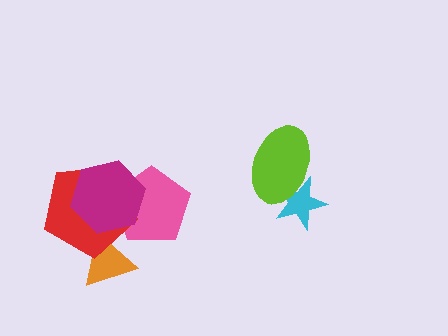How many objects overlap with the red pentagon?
3 objects overlap with the red pentagon.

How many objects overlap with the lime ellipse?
1 object overlaps with the lime ellipse.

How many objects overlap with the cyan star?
1 object overlaps with the cyan star.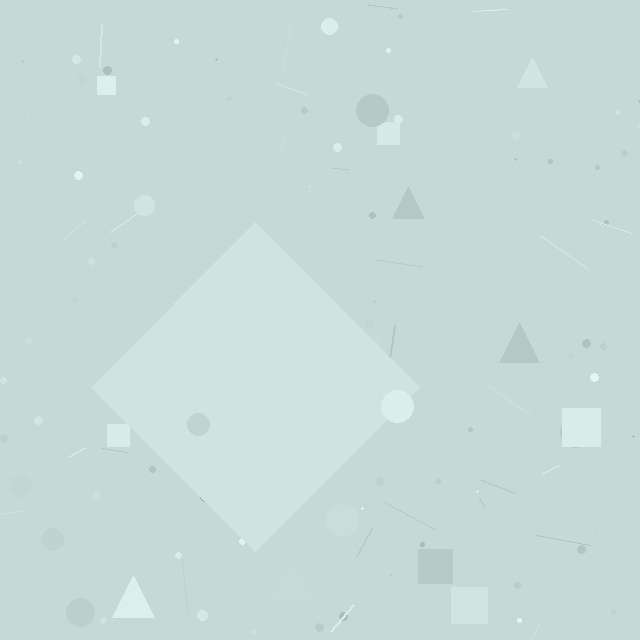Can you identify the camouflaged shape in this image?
The camouflaged shape is a diamond.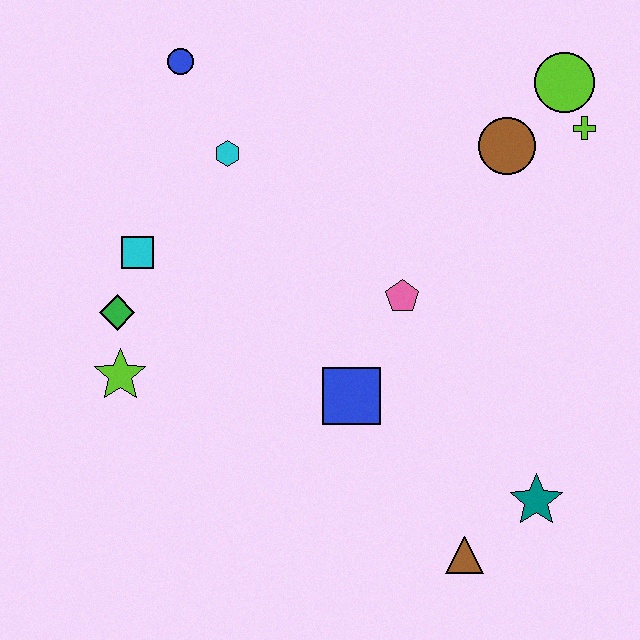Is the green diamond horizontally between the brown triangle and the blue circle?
No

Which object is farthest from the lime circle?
The lime star is farthest from the lime circle.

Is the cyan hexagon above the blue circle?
No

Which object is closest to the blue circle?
The cyan hexagon is closest to the blue circle.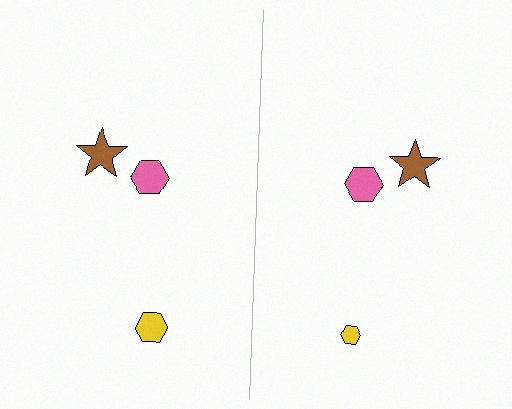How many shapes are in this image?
There are 6 shapes in this image.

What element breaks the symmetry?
The yellow hexagon on the right side has a different size than its mirror counterpart.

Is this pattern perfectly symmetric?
No, the pattern is not perfectly symmetric. The yellow hexagon on the right side has a different size than its mirror counterpart.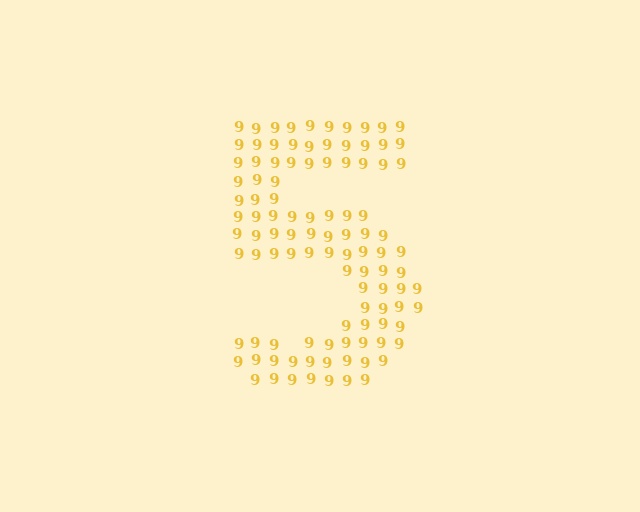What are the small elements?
The small elements are digit 9's.